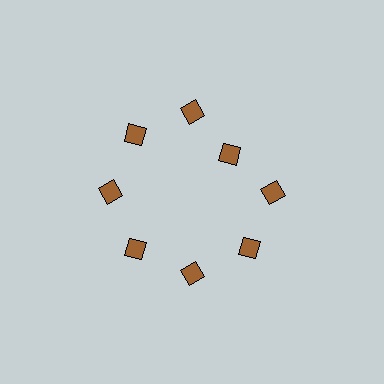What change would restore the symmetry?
The symmetry would be restored by moving it outward, back onto the ring so that all 8 diamonds sit at equal angles and equal distance from the center.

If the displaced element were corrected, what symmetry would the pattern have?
It would have 8-fold rotational symmetry — the pattern would map onto itself every 45 degrees.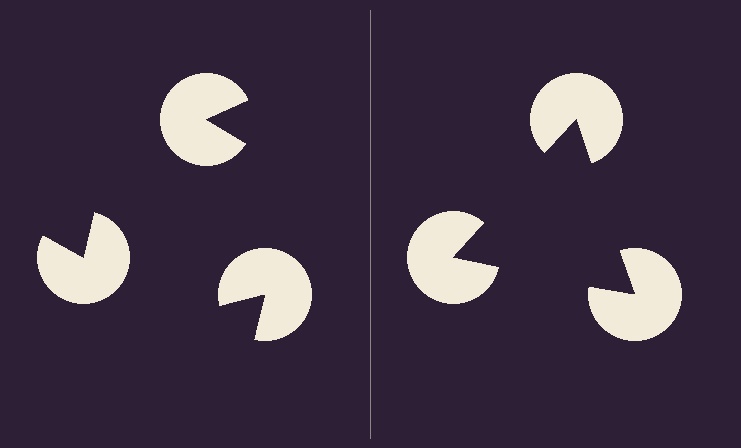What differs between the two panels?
The pac-man discs are positioned identically on both sides; only the wedge orientations differ. On the right they align to a triangle; on the left they are misaligned.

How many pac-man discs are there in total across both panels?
6 — 3 on each side.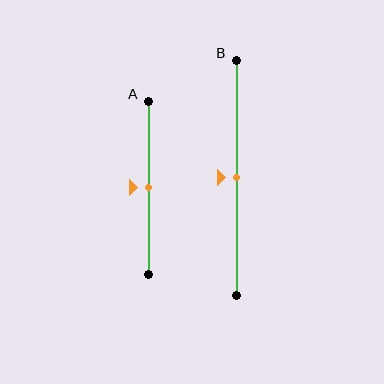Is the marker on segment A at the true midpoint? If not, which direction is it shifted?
Yes, the marker on segment A is at the true midpoint.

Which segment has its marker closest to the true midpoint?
Segment A has its marker closest to the true midpoint.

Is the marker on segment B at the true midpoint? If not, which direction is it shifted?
Yes, the marker on segment B is at the true midpoint.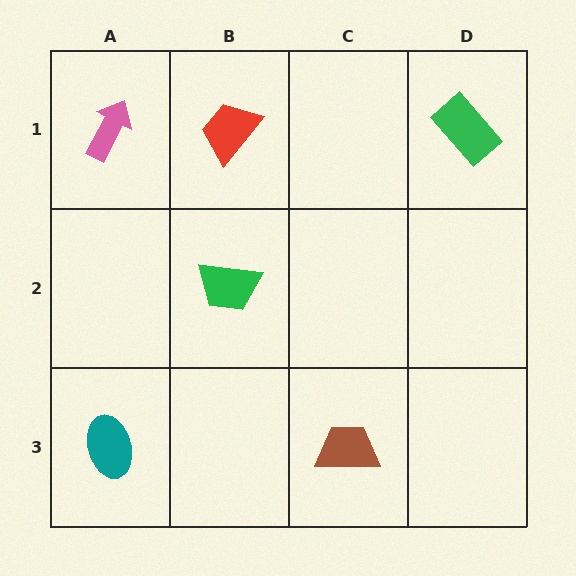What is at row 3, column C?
A brown trapezoid.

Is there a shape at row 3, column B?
No, that cell is empty.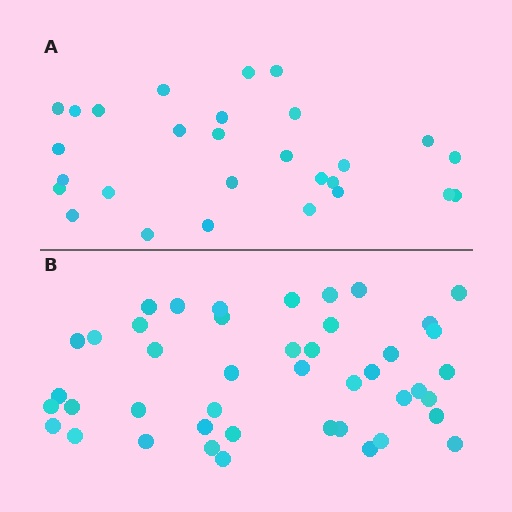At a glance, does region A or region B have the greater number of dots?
Region B (the bottom region) has more dots.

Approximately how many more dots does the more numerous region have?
Region B has approximately 15 more dots than region A.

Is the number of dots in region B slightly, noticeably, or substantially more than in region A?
Region B has substantially more. The ratio is roughly 1.6 to 1.